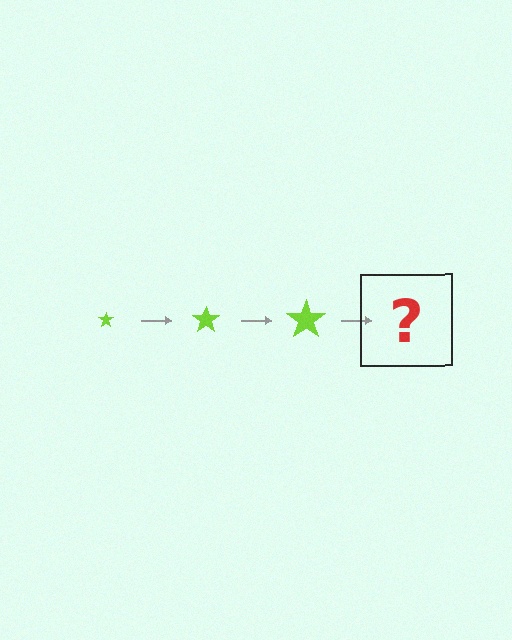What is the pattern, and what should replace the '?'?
The pattern is that the star gets progressively larger each step. The '?' should be a lime star, larger than the previous one.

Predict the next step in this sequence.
The next step is a lime star, larger than the previous one.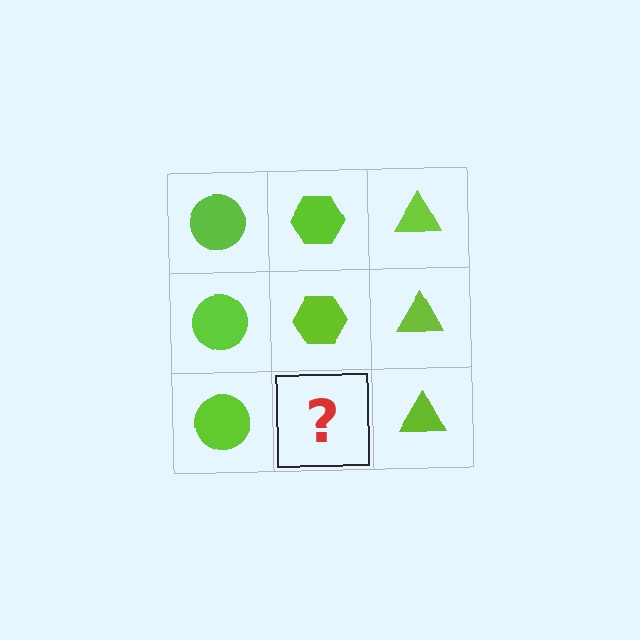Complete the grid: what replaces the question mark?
The question mark should be replaced with a lime hexagon.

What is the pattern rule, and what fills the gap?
The rule is that each column has a consistent shape. The gap should be filled with a lime hexagon.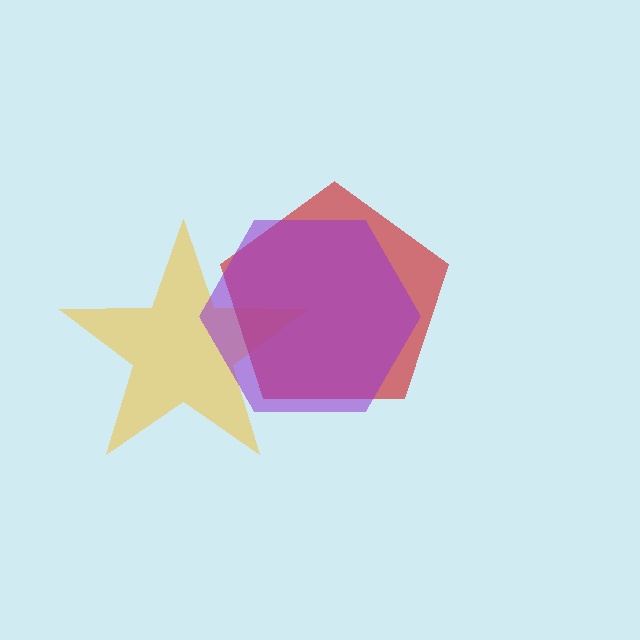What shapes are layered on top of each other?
The layered shapes are: a yellow star, a red pentagon, a purple hexagon.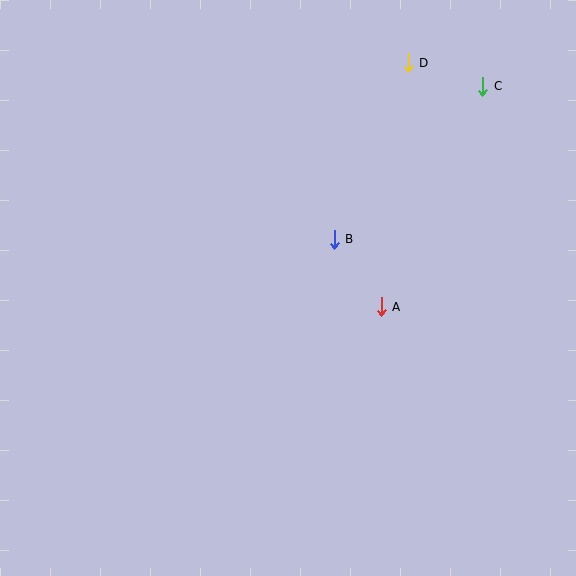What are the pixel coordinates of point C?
Point C is at (482, 86).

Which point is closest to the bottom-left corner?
Point A is closest to the bottom-left corner.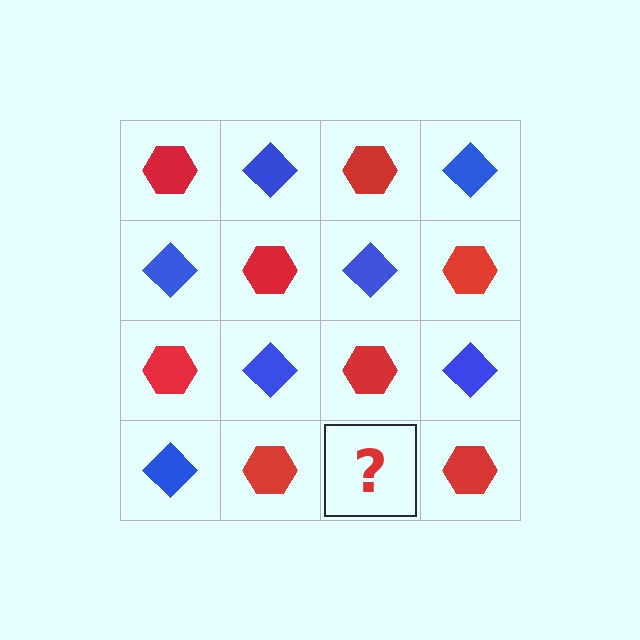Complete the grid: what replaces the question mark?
The question mark should be replaced with a blue diamond.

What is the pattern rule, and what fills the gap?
The rule is that it alternates red hexagon and blue diamond in a checkerboard pattern. The gap should be filled with a blue diamond.